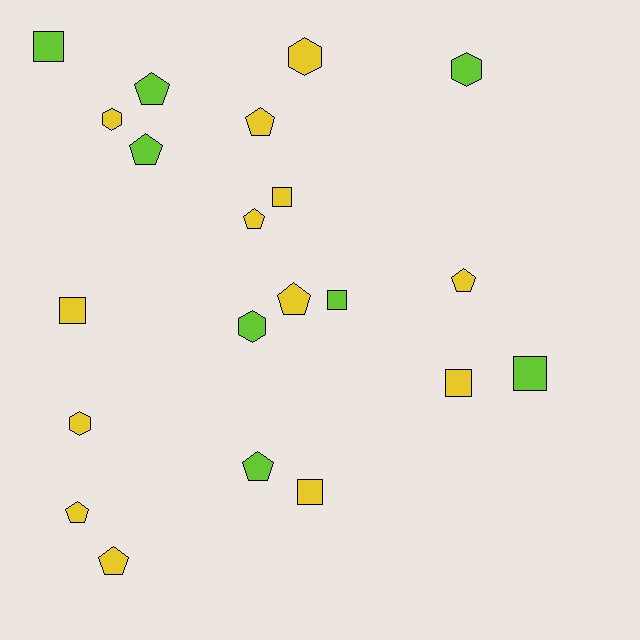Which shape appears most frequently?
Pentagon, with 9 objects.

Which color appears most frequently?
Yellow, with 13 objects.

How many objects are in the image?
There are 21 objects.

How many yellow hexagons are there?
There are 3 yellow hexagons.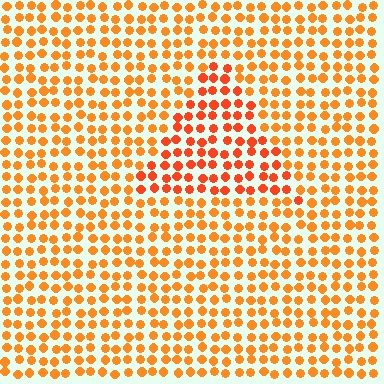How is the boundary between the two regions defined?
The boundary is defined purely by a slight shift in hue (about 20 degrees). Spacing, size, and orientation are identical on both sides.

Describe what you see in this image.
The image is filled with small orange elements in a uniform arrangement. A triangle-shaped region is visible where the elements are tinted to a slightly different hue, forming a subtle color boundary.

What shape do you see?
I see a triangle.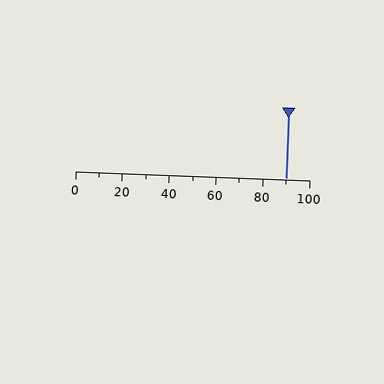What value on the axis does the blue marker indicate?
The marker indicates approximately 90.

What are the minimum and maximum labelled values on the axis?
The axis runs from 0 to 100.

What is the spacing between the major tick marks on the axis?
The major ticks are spaced 20 apart.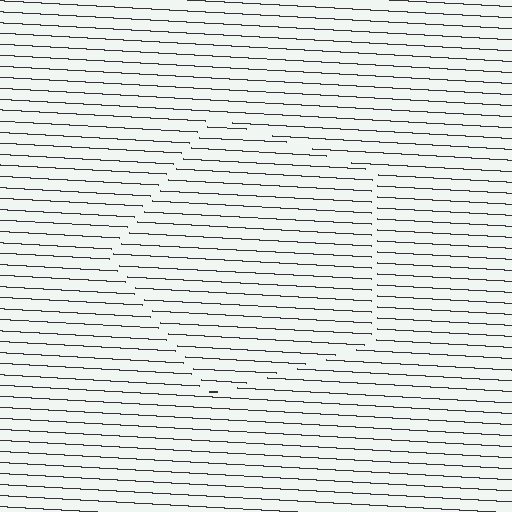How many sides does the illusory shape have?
5 sides — the line-ends trace a pentagon.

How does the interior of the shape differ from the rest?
The interior of the shape contains the same grating, shifted by half a period — the contour is defined by the phase discontinuity where line-ends from the inner and outer gratings abut.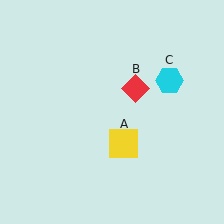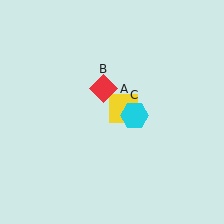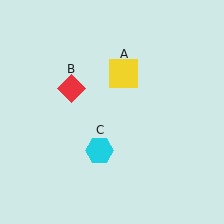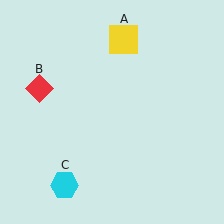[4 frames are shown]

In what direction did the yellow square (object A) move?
The yellow square (object A) moved up.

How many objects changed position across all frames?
3 objects changed position: yellow square (object A), red diamond (object B), cyan hexagon (object C).